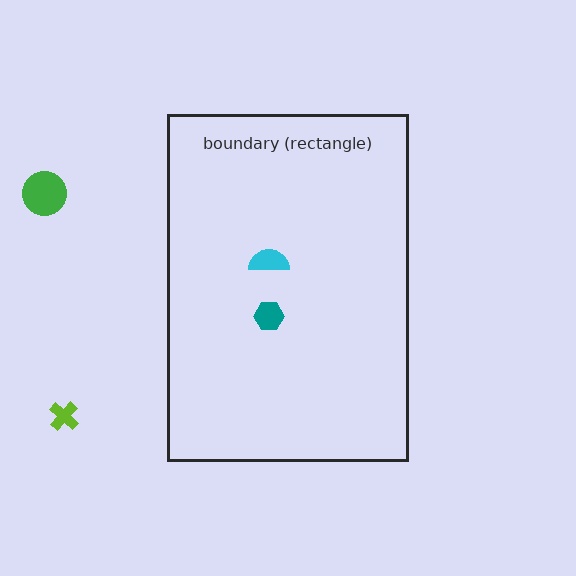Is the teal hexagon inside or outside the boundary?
Inside.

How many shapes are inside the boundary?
2 inside, 2 outside.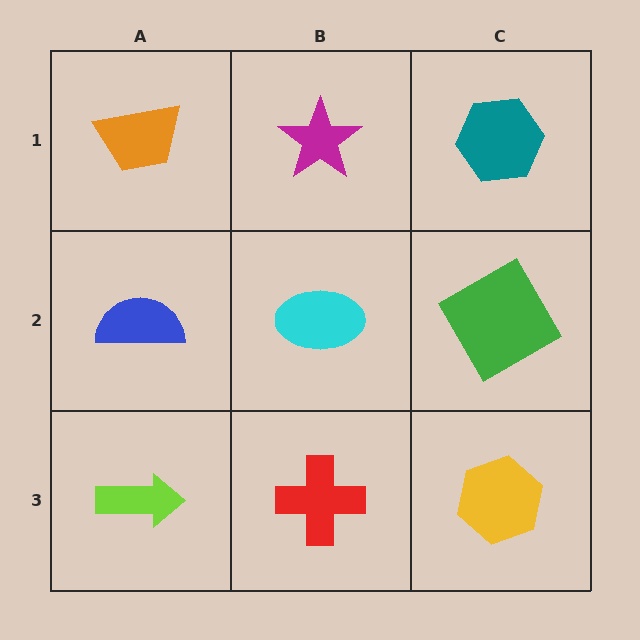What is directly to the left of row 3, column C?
A red cross.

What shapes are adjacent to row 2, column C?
A teal hexagon (row 1, column C), a yellow hexagon (row 3, column C), a cyan ellipse (row 2, column B).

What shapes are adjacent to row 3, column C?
A green diamond (row 2, column C), a red cross (row 3, column B).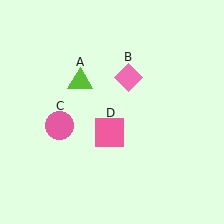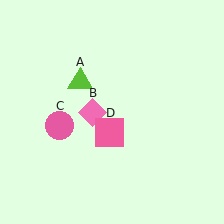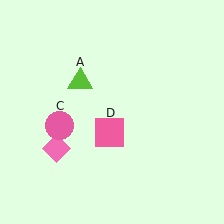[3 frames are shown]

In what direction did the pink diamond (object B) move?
The pink diamond (object B) moved down and to the left.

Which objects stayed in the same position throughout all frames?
Lime triangle (object A) and pink circle (object C) and pink square (object D) remained stationary.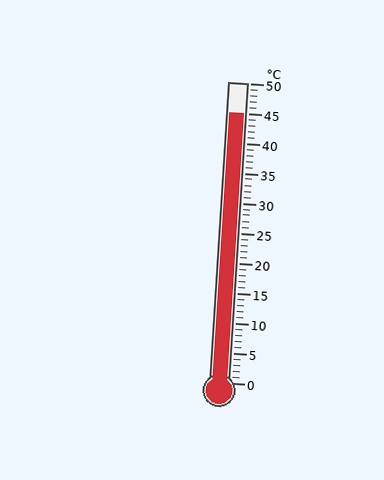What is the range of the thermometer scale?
The thermometer scale ranges from 0°C to 50°C.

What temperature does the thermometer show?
The thermometer shows approximately 45°C.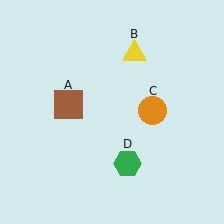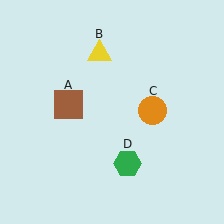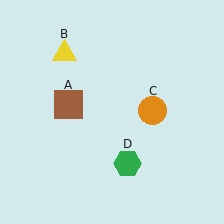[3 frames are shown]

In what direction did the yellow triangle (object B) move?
The yellow triangle (object B) moved left.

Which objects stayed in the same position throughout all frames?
Brown square (object A) and orange circle (object C) and green hexagon (object D) remained stationary.